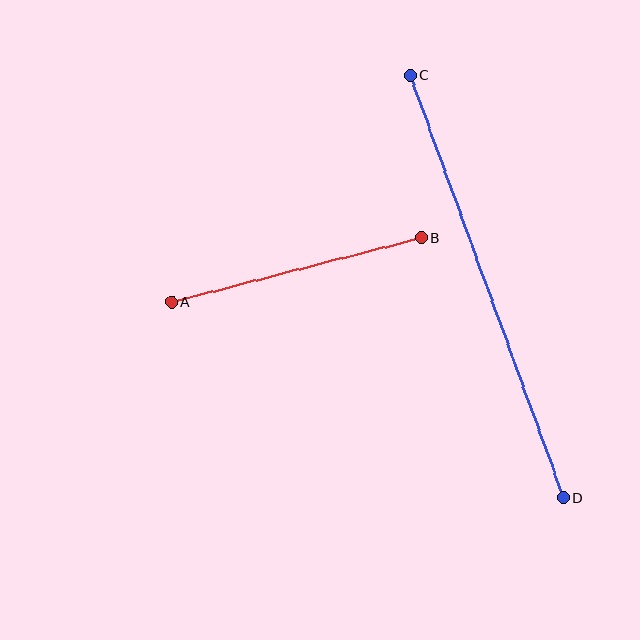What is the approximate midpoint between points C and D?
The midpoint is at approximately (487, 287) pixels.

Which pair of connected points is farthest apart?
Points C and D are farthest apart.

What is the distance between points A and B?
The distance is approximately 257 pixels.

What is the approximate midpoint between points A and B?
The midpoint is at approximately (297, 270) pixels.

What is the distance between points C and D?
The distance is approximately 449 pixels.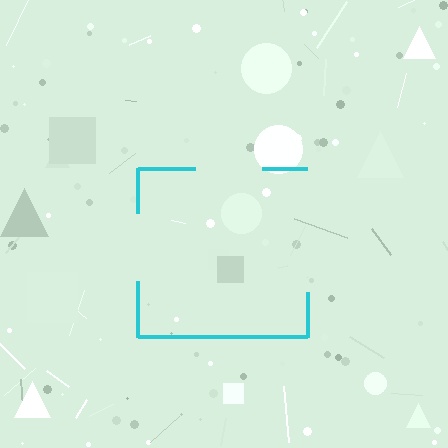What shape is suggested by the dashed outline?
The dashed outline suggests a square.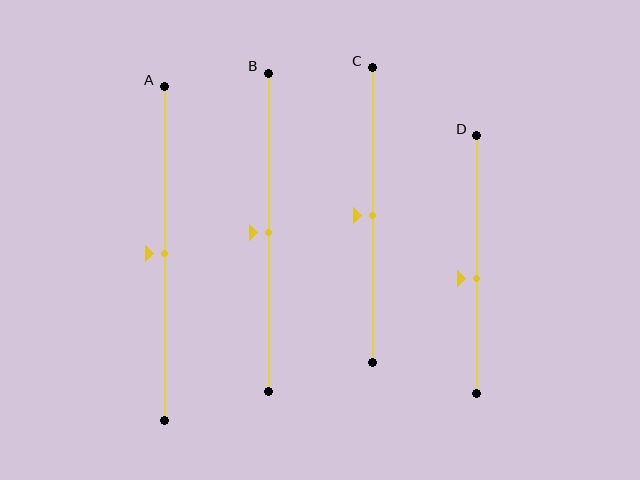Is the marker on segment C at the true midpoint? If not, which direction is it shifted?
Yes, the marker on segment C is at the true midpoint.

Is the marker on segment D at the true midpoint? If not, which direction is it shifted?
No, the marker on segment D is shifted downward by about 5% of the segment length.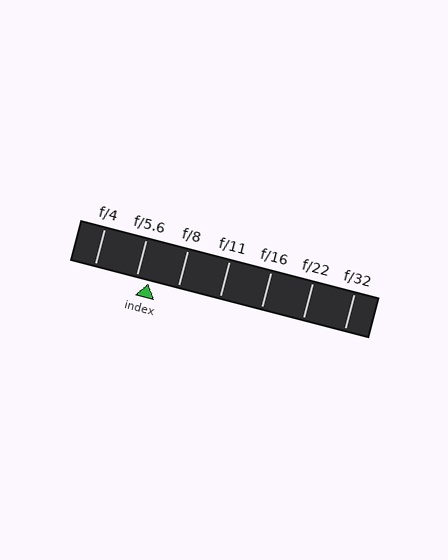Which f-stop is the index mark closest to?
The index mark is closest to f/5.6.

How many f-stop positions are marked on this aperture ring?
There are 7 f-stop positions marked.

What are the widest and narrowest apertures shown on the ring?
The widest aperture shown is f/4 and the narrowest is f/32.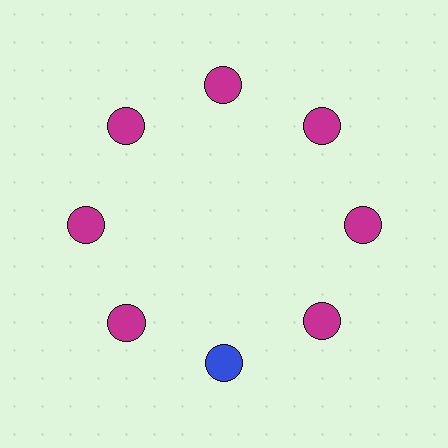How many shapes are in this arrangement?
There are 8 shapes arranged in a ring pattern.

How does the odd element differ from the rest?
It has a different color: blue instead of magenta.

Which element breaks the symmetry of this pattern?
The blue circle at roughly the 6 o'clock position breaks the symmetry. All other shapes are magenta circles.